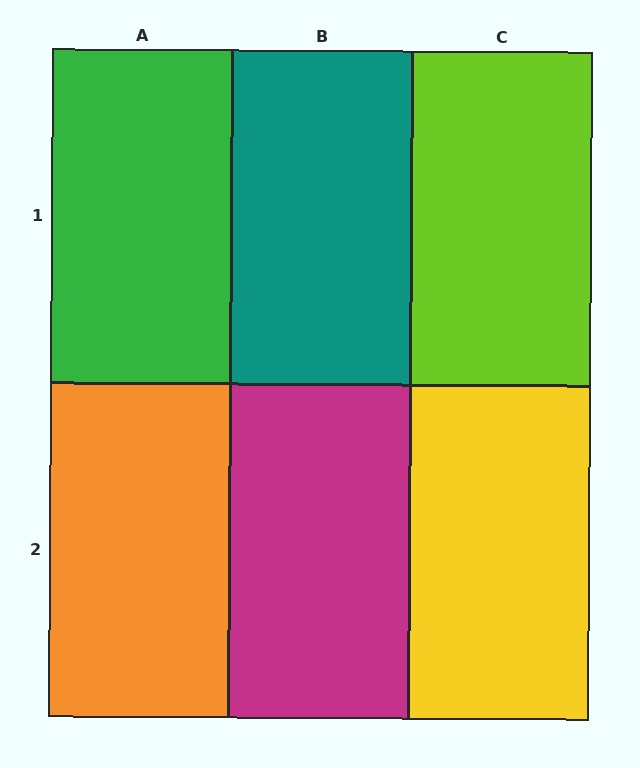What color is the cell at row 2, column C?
Yellow.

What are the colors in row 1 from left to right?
Green, teal, lime.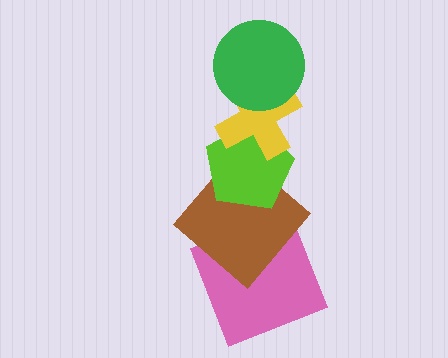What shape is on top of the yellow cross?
The green circle is on top of the yellow cross.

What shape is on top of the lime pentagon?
The yellow cross is on top of the lime pentagon.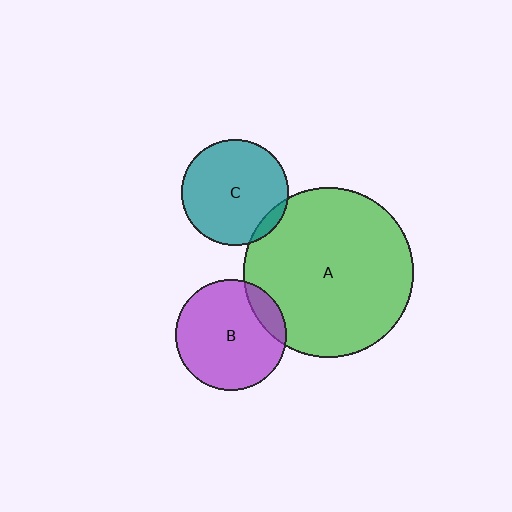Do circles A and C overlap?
Yes.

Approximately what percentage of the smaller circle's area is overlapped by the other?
Approximately 5%.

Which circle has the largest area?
Circle A (green).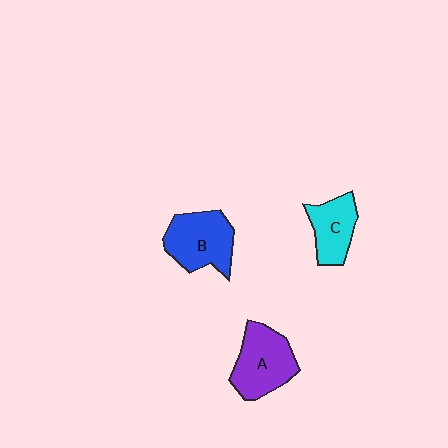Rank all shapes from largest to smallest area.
From largest to smallest: A (purple), B (blue), C (cyan).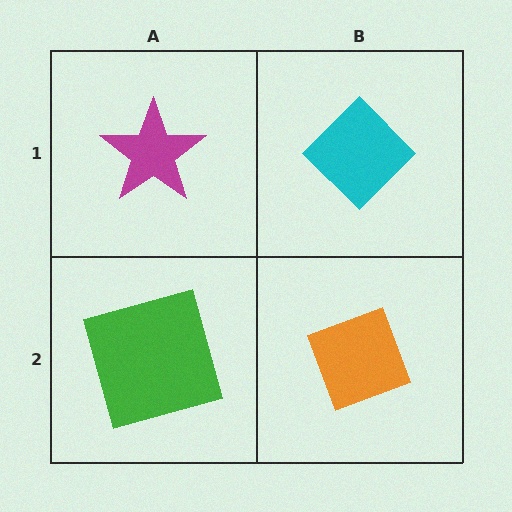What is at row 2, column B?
An orange diamond.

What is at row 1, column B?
A cyan diamond.